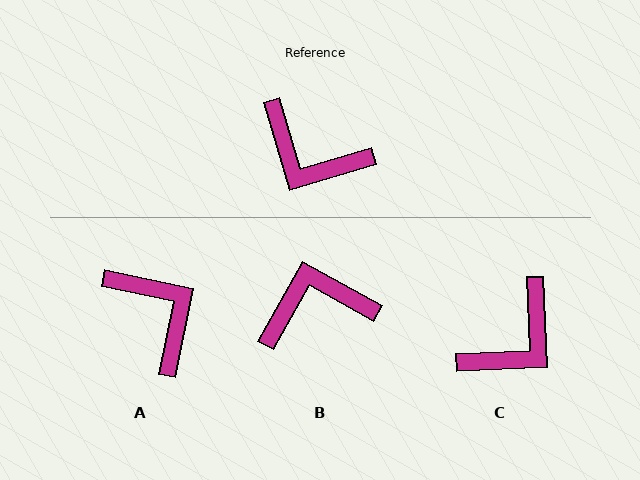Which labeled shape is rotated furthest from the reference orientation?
A, about 152 degrees away.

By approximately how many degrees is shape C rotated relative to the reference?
Approximately 76 degrees counter-clockwise.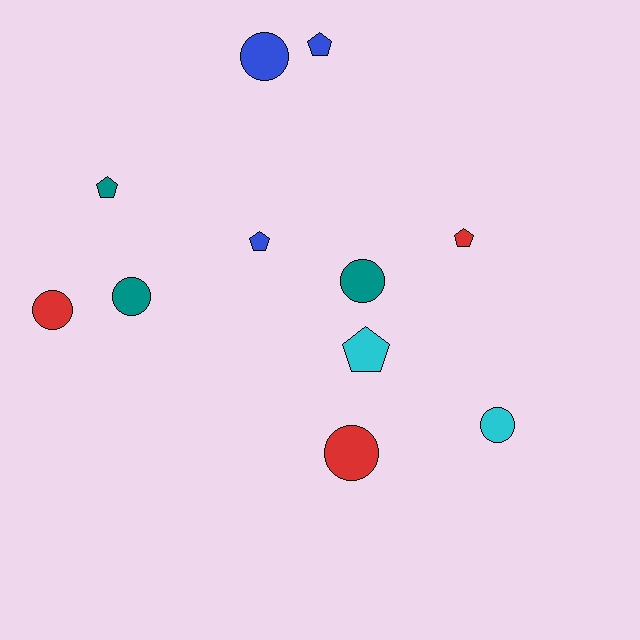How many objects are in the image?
There are 11 objects.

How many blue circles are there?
There is 1 blue circle.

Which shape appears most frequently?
Circle, with 6 objects.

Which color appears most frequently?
Red, with 3 objects.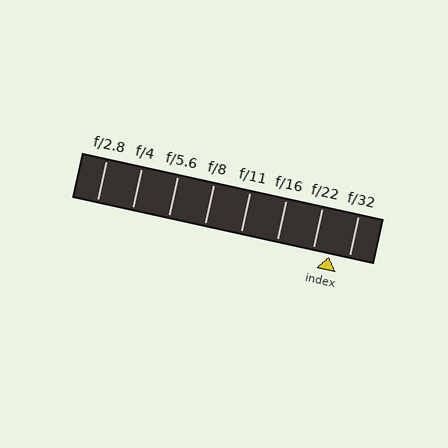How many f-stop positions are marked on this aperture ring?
There are 8 f-stop positions marked.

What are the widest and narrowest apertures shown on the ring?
The widest aperture shown is f/2.8 and the narrowest is f/32.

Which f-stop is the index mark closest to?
The index mark is closest to f/22.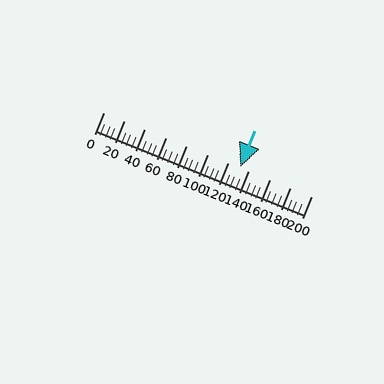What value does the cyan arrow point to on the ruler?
The cyan arrow points to approximately 132.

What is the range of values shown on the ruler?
The ruler shows values from 0 to 200.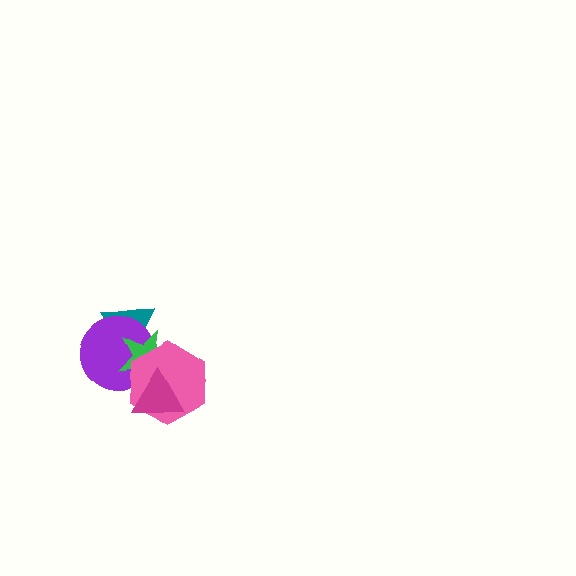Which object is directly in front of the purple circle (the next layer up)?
The green star is directly in front of the purple circle.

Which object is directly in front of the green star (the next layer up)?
The pink hexagon is directly in front of the green star.